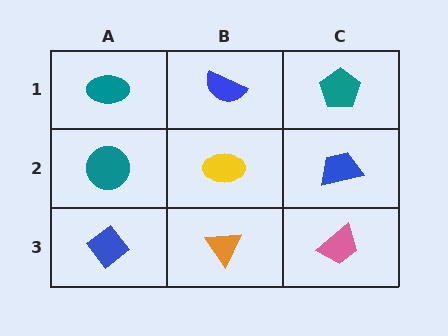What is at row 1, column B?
A blue semicircle.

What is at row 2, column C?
A blue trapezoid.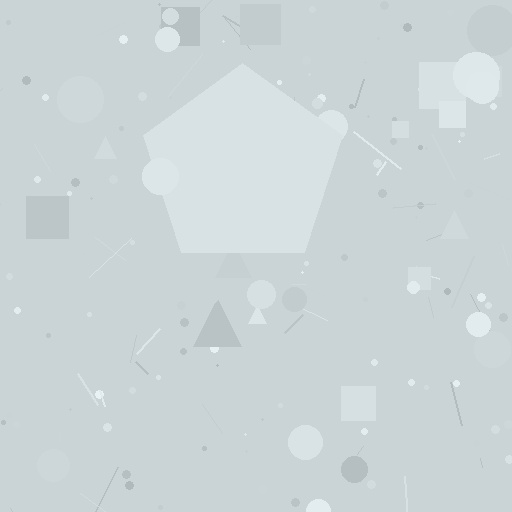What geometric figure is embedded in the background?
A pentagon is embedded in the background.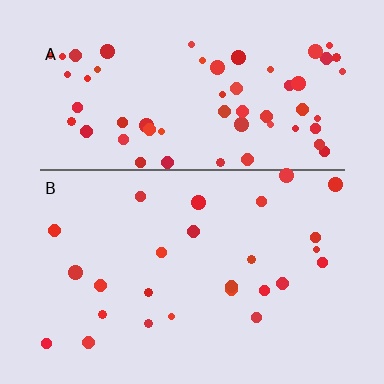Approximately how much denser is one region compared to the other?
Approximately 2.4× — region A over region B.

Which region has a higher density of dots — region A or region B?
A (the top).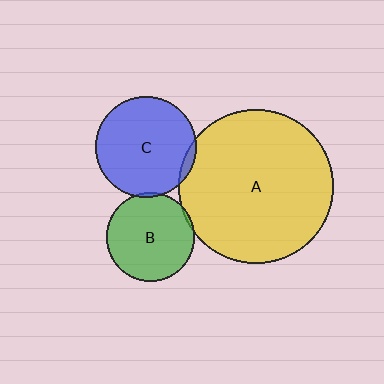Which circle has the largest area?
Circle A (yellow).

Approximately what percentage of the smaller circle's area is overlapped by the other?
Approximately 5%.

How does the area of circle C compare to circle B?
Approximately 1.3 times.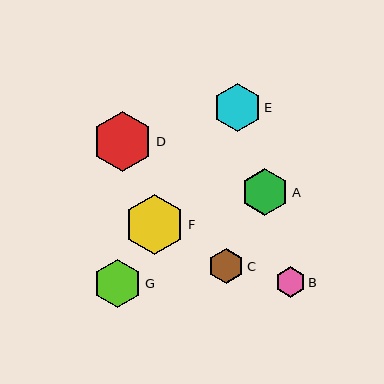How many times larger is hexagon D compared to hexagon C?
Hexagon D is approximately 1.7 times the size of hexagon C.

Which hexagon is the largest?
Hexagon F is the largest with a size of approximately 60 pixels.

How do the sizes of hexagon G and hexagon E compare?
Hexagon G and hexagon E are approximately the same size.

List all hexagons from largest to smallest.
From largest to smallest: F, D, G, E, A, C, B.